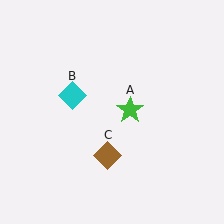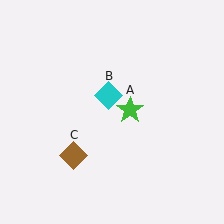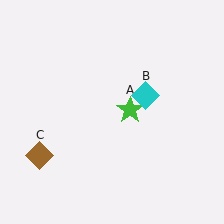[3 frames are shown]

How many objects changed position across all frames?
2 objects changed position: cyan diamond (object B), brown diamond (object C).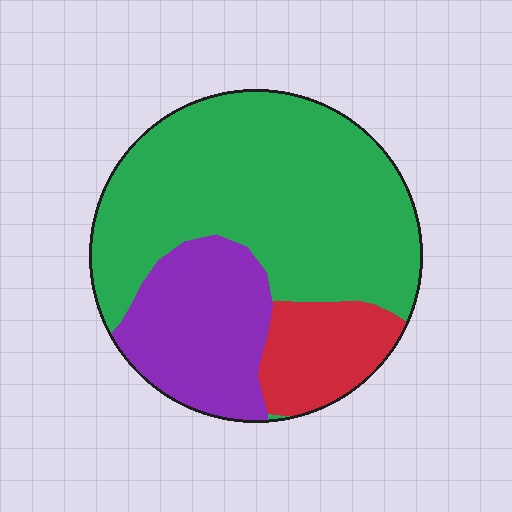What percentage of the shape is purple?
Purple covers roughly 25% of the shape.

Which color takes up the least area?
Red, at roughly 15%.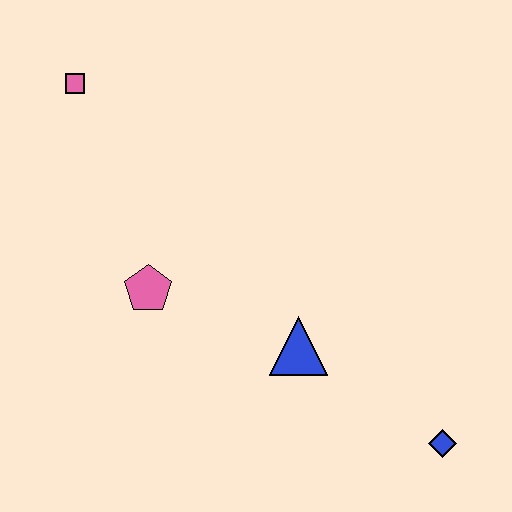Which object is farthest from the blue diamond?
The pink square is farthest from the blue diamond.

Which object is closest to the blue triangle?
The pink pentagon is closest to the blue triangle.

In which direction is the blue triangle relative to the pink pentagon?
The blue triangle is to the right of the pink pentagon.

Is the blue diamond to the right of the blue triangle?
Yes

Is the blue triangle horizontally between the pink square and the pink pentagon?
No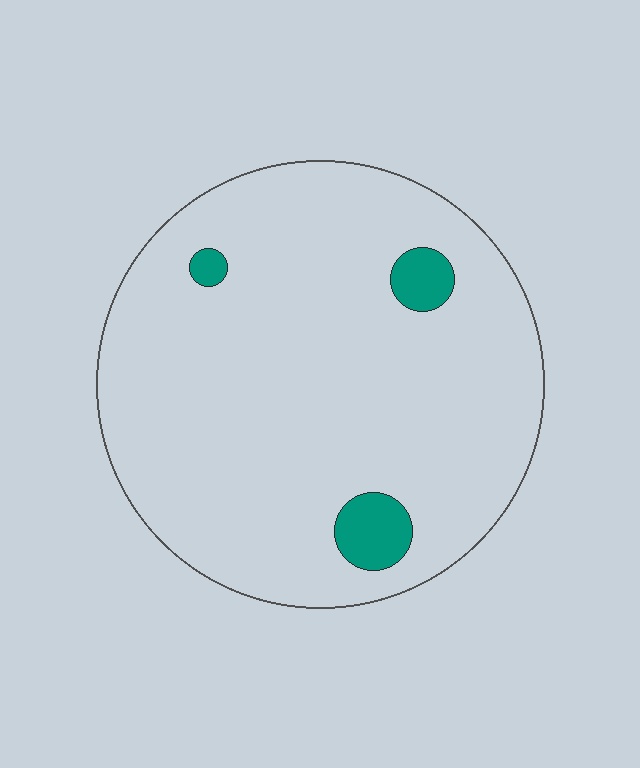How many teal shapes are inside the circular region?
3.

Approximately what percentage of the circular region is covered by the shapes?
Approximately 5%.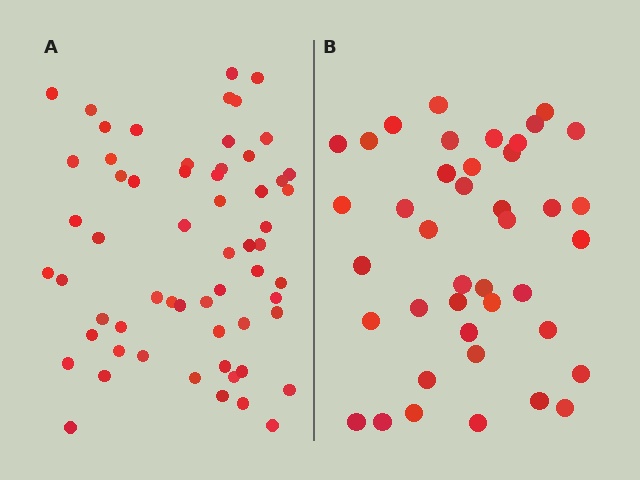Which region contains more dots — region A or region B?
Region A (the left region) has more dots.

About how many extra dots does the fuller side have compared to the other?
Region A has approximately 20 more dots than region B.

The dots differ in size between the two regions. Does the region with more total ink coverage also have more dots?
No. Region B has more total ink coverage because its dots are larger, but region A actually contains more individual dots. Total area can be misleading — the number of items is what matters here.